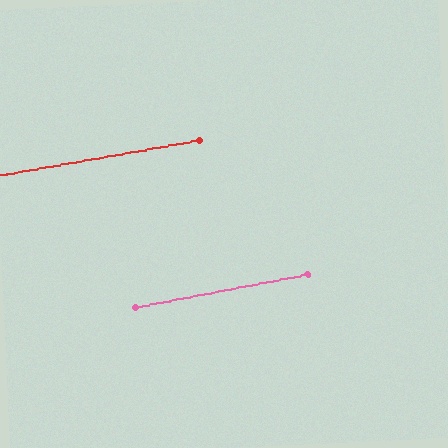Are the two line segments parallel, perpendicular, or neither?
Parallel — their directions differ by only 0.8°.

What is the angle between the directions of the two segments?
Approximately 1 degree.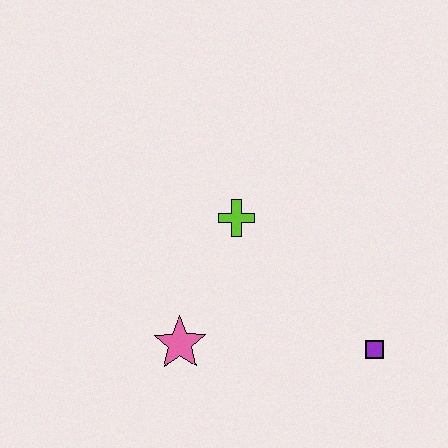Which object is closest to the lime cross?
The pink star is closest to the lime cross.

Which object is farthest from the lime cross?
The purple square is farthest from the lime cross.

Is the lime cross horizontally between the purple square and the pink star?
Yes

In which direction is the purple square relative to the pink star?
The purple square is to the right of the pink star.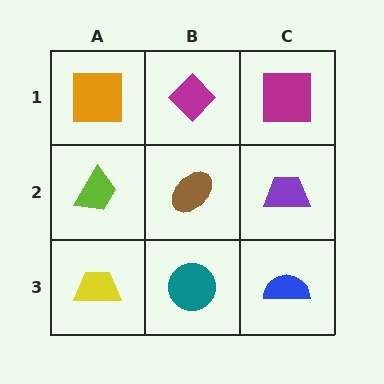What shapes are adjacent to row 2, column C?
A magenta square (row 1, column C), a blue semicircle (row 3, column C), a brown ellipse (row 2, column B).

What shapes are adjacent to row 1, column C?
A purple trapezoid (row 2, column C), a magenta diamond (row 1, column B).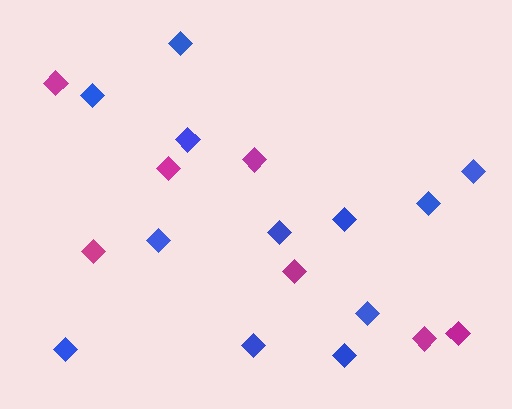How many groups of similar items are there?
There are 2 groups: one group of blue diamonds (12) and one group of magenta diamonds (7).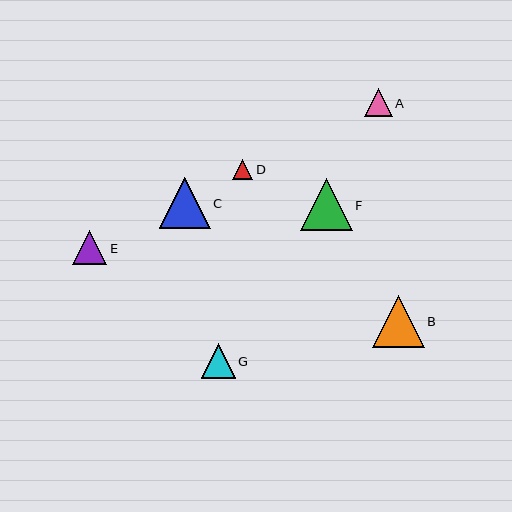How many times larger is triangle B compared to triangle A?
Triangle B is approximately 1.8 times the size of triangle A.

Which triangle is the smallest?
Triangle D is the smallest with a size of approximately 20 pixels.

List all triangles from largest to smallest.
From largest to smallest: F, B, C, E, G, A, D.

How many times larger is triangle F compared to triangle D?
Triangle F is approximately 2.6 times the size of triangle D.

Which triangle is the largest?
Triangle F is the largest with a size of approximately 52 pixels.